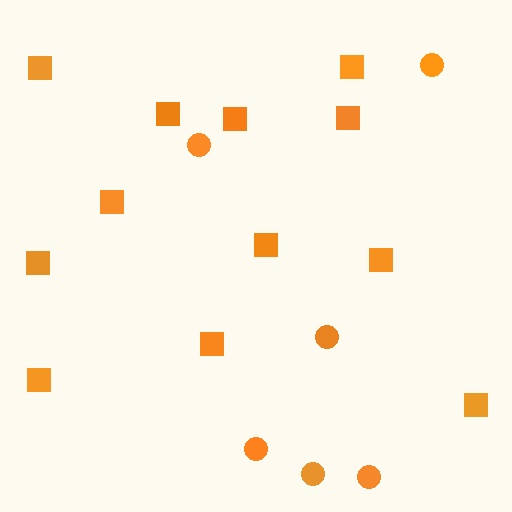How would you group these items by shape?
There are 2 groups: one group of circles (6) and one group of squares (12).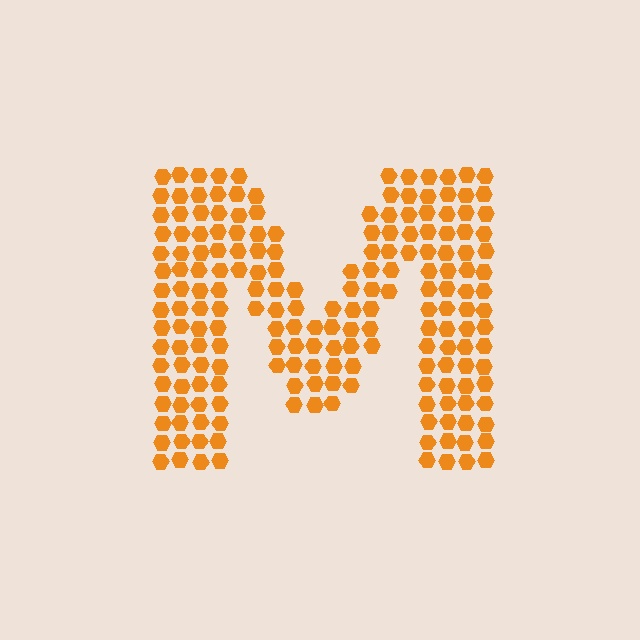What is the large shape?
The large shape is the letter M.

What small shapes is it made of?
It is made of small hexagons.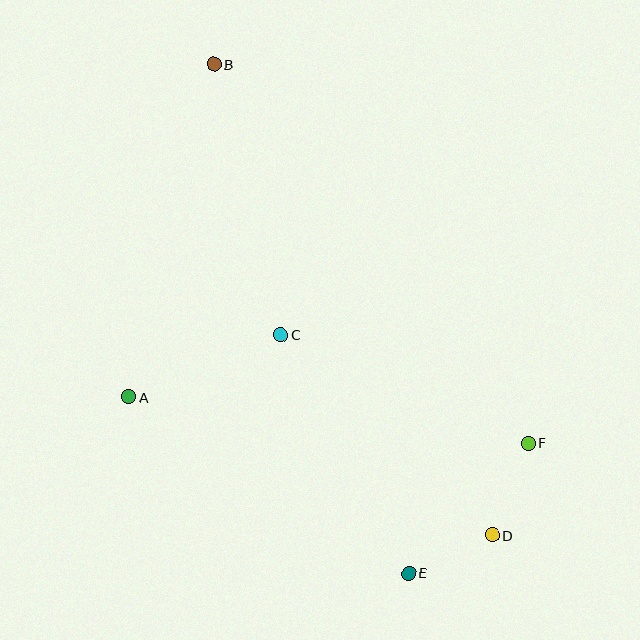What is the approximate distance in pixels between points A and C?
The distance between A and C is approximately 164 pixels.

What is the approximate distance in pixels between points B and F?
The distance between B and F is approximately 493 pixels.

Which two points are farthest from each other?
Points B and D are farthest from each other.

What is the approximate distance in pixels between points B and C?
The distance between B and C is approximately 279 pixels.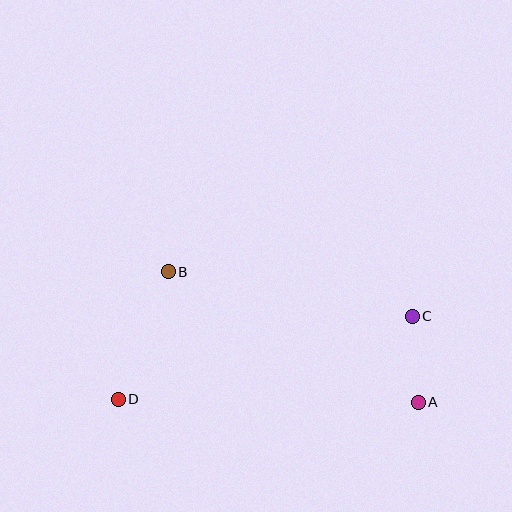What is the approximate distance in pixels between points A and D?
The distance between A and D is approximately 300 pixels.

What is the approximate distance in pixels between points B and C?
The distance between B and C is approximately 248 pixels.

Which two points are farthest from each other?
Points C and D are farthest from each other.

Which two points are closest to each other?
Points A and C are closest to each other.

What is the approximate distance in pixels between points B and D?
The distance between B and D is approximately 137 pixels.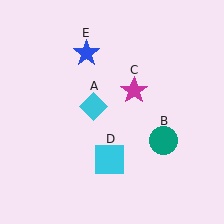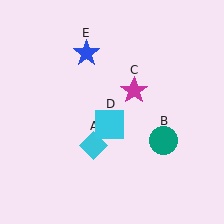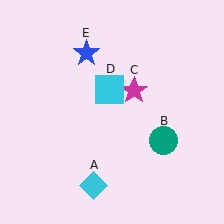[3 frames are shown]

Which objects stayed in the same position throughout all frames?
Teal circle (object B) and magenta star (object C) and blue star (object E) remained stationary.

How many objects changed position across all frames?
2 objects changed position: cyan diamond (object A), cyan square (object D).